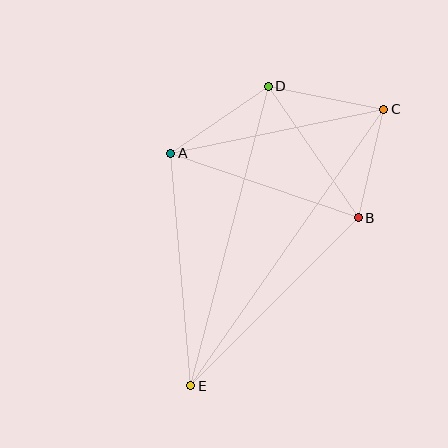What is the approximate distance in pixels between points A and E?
The distance between A and E is approximately 234 pixels.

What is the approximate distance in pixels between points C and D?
The distance between C and D is approximately 118 pixels.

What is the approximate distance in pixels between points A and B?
The distance between A and B is approximately 199 pixels.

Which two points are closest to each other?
Points B and C are closest to each other.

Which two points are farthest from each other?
Points C and E are farthest from each other.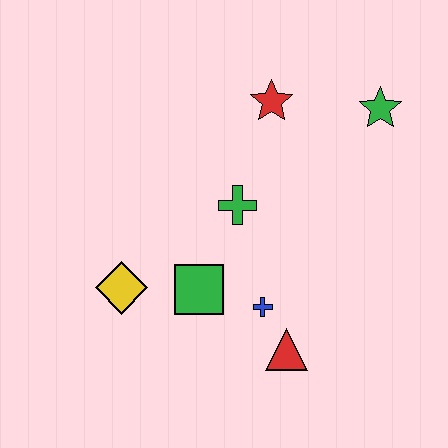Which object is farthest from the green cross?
The green star is farthest from the green cross.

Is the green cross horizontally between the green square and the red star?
Yes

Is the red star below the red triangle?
No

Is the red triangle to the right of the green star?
No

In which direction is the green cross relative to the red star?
The green cross is below the red star.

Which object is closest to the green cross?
The green square is closest to the green cross.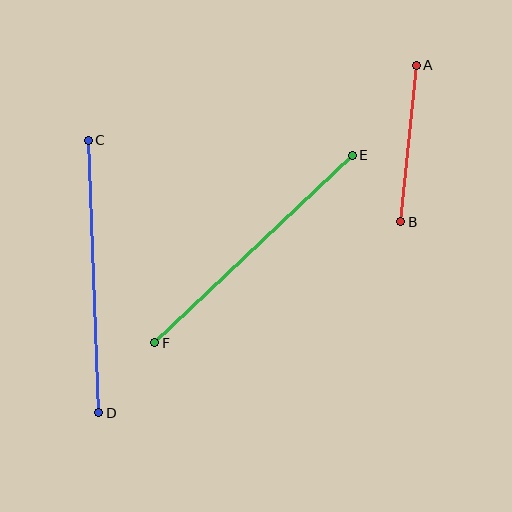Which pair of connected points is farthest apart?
Points C and D are farthest apart.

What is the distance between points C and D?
The distance is approximately 273 pixels.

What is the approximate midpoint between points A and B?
The midpoint is at approximately (409, 143) pixels.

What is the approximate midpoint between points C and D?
The midpoint is at approximately (93, 277) pixels.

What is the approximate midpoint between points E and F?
The midpoint is at approximately (254, 249) pixels.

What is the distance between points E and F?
The distance is approximately 272 pixels.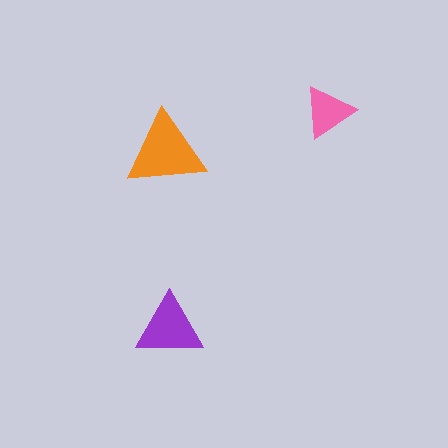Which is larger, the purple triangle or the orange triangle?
The orange one.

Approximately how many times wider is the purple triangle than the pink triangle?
About 1.5 times wider.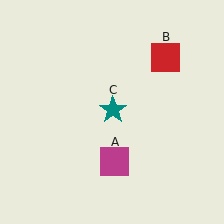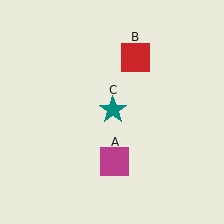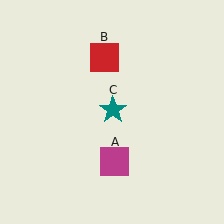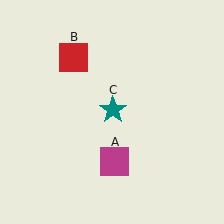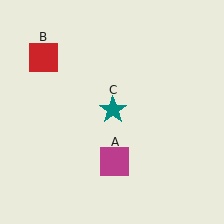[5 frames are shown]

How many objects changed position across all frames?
1 object changed position: red square (object B).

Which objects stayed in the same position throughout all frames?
Magenta square (object A) and teal star (object C) remained stationary.